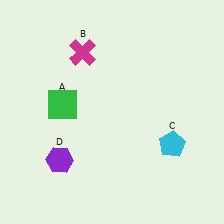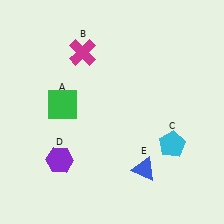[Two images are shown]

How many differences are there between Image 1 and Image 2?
There is 1 difference between the two images.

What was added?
A blue triangle (E) was added in Image 2.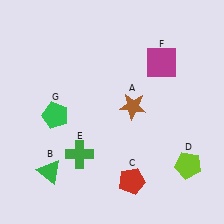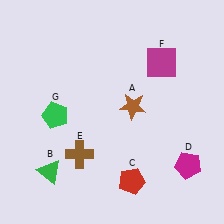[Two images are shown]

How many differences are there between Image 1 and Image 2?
There are 2 differences between the two images.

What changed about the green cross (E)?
In Image 1, E is green. In Image 2, it changed to brown.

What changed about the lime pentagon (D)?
In Image 1, D is lime. In Image 2, it changed to magenta.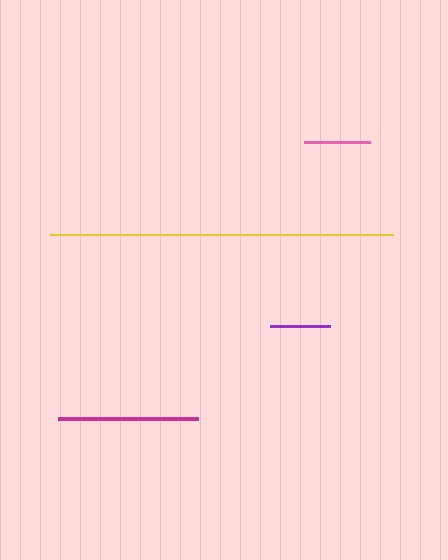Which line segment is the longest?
The yellow line is the longest at approximately 343 pixels.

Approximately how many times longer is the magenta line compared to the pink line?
The magenta line is approximately 2.1 times the length of the pink line.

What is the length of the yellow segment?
The yellow segment is approximately 343 pixels long.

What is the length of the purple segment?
The purple segment is approximately 60 pixels long.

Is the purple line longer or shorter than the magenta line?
The magenta line is longer than the purple line.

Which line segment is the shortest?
The purple line is the shortest at approximately 60 pixels.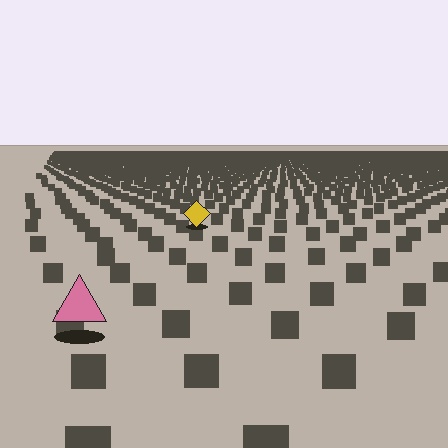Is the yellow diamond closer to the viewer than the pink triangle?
No. The pink triangle is closer — you can tell from the texture gradient: the ground texture is coarser near it.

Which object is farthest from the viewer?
The yellow diamond is farthest from the viewer. It appears smaller and the ground texture around it is denser.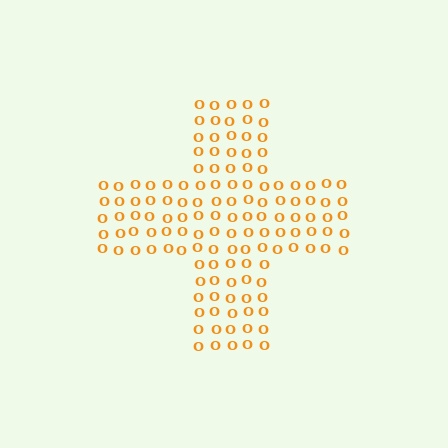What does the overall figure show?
The overall figure shows a cross.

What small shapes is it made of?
It is made of small letter O's.